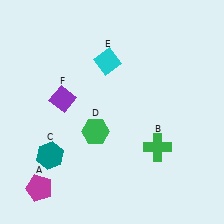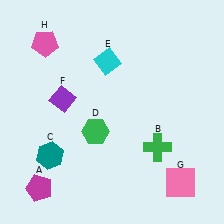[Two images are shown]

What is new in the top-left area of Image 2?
A pink pentagon (H) was added in the top-left area of Image 2.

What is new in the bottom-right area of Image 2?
A pink square (G) was added in the bottom-right area of Image 2.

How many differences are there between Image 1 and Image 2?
There are 2 differences between the two images.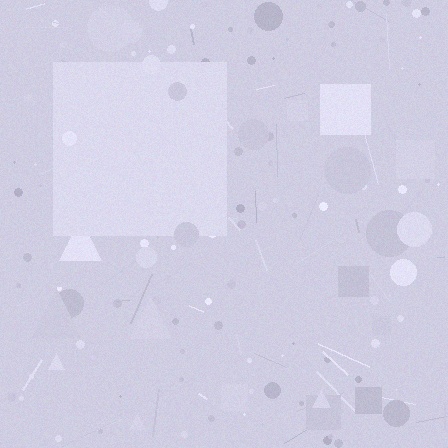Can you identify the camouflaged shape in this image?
The camouflaged shape is a square.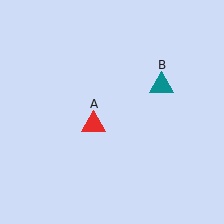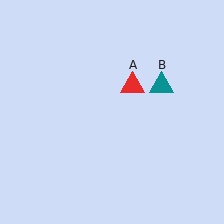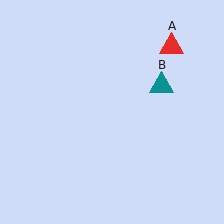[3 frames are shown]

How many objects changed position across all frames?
1 object changed position: red triangle (object A).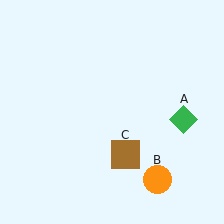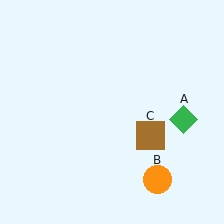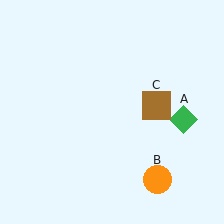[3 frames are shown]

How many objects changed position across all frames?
1 object changed position: brown square (object C).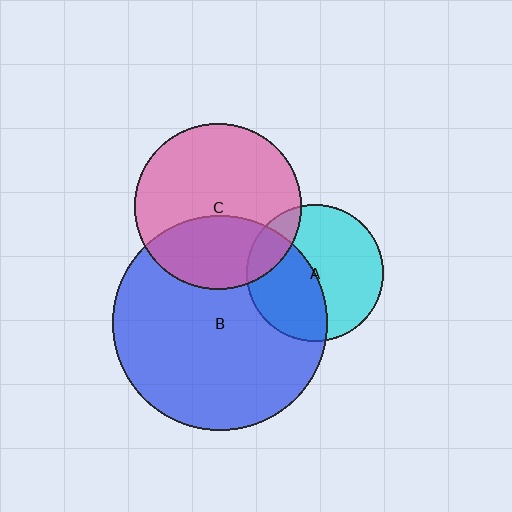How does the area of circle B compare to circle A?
Approximately 2.5 times.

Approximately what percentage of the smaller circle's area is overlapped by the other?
Approximately 35%.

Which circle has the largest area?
Circle B (blue).